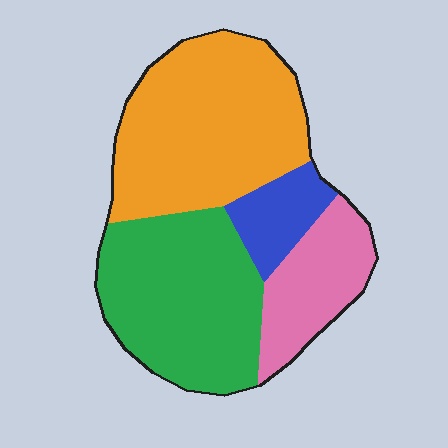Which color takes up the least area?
Blue, at roughly 10%.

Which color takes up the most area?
Orange, at roughly 40%.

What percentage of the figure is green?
Green takes up about one third (1/3) of the figure.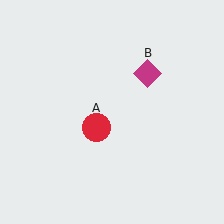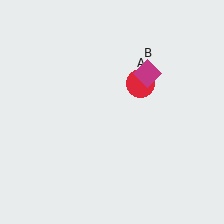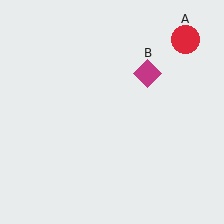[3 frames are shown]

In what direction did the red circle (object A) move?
The red circle (object A) moved up and to the right.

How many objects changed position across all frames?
1 object changed position: red circle (object A).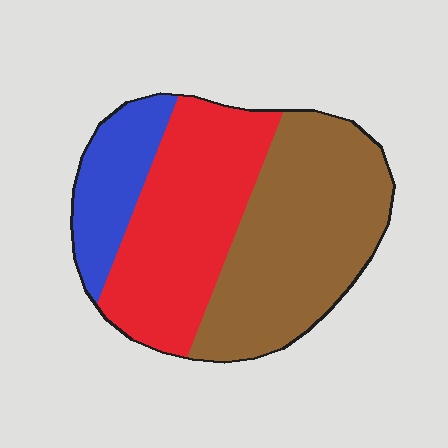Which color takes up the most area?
Brown, at roughly 45%.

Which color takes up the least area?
Blue, at roughly 15%.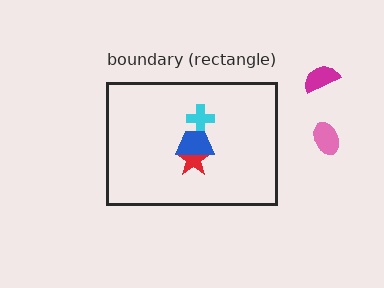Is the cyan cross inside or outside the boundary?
Inside.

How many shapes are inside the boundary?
3 inside, 2 outside.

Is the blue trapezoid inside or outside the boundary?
Inside.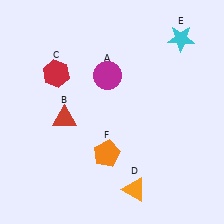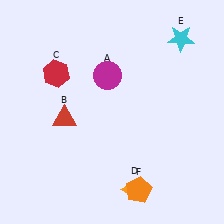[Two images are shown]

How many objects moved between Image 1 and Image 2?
1 object moved between the two images.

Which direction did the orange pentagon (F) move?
The orange pentagon (F) moved down.